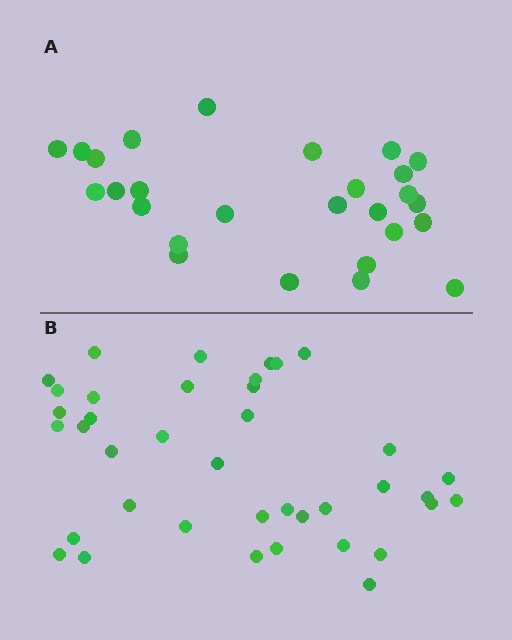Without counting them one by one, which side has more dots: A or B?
Region B (the bottom region) has more dots.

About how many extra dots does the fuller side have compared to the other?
Region B has roughly 12 or so more dots than region A.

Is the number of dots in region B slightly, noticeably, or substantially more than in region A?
Region B has noticeably more, but not dramatically so. The ratio is roughly 1.4 to 1.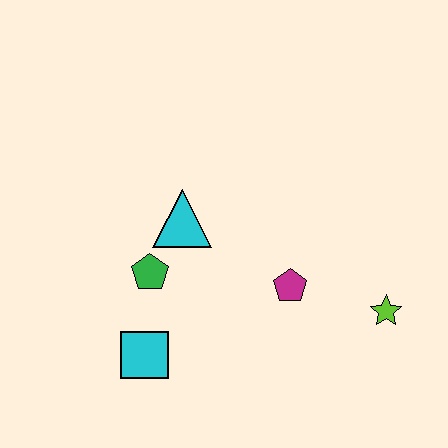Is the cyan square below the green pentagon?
Yes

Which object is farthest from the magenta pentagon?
The cyan square is farthest from the magenta pentagon.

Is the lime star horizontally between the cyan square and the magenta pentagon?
No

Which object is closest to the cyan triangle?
The green pentagon is closest to the cyan triangle.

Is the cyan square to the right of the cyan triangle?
No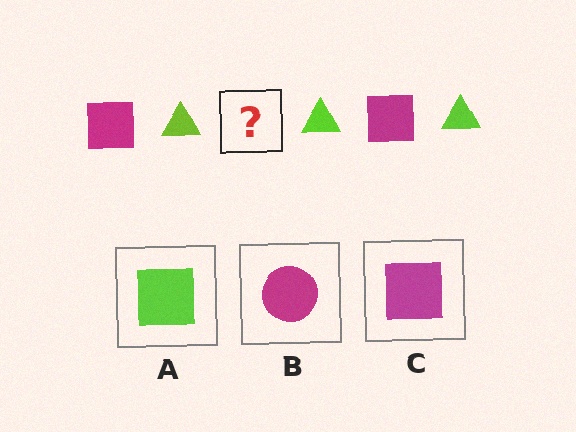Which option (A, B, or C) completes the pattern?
C.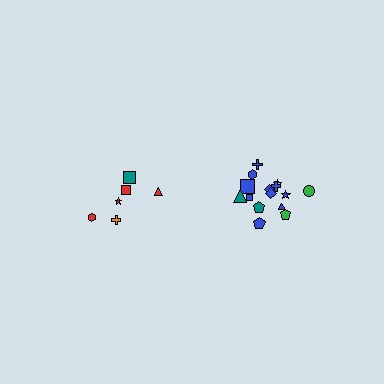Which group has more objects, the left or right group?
The right group.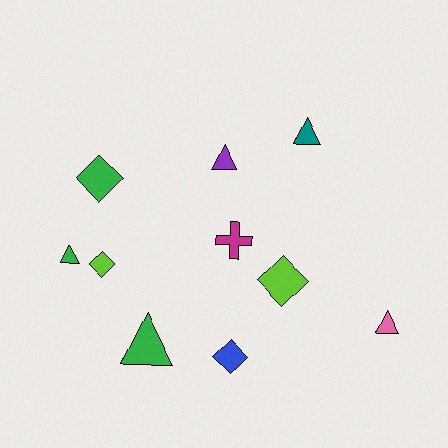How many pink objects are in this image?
There is 1 pink object.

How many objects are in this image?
There are 10 objects.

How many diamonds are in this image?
There are 4 diamonds.